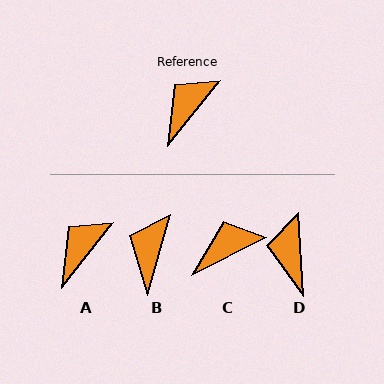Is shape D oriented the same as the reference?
No, it is off by about 42 degrees.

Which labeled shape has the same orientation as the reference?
A.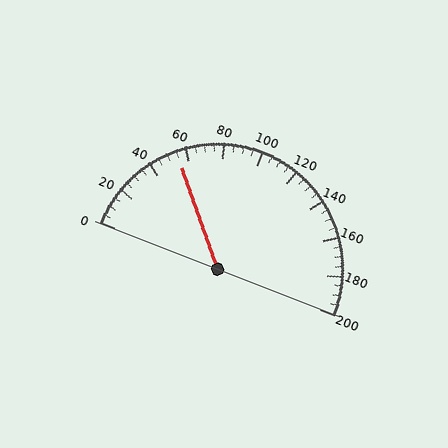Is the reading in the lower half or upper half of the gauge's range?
The reading is in the lower half of the range (0 to 200).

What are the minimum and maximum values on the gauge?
The gauge ranges from 0 to 200.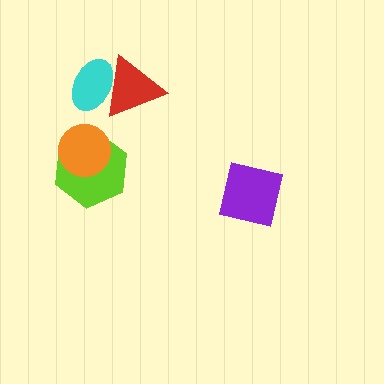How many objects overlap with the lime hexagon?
1 object overlaps with the lime hexagon.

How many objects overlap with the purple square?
0 objects overlap with the purple square.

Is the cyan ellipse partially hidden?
Yes, it is partially covered by another shape.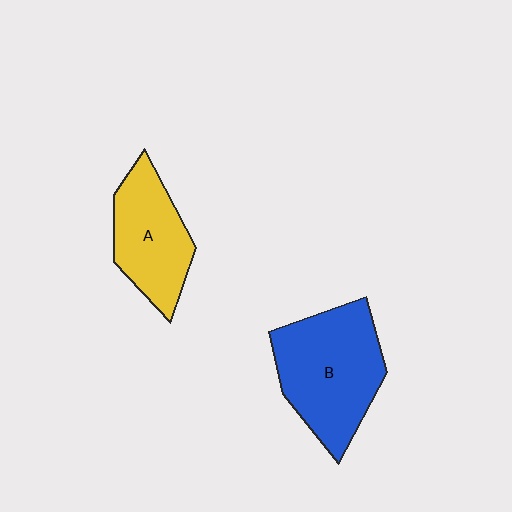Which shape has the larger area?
Shape B (blue).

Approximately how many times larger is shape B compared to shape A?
Approximately 1.4 times.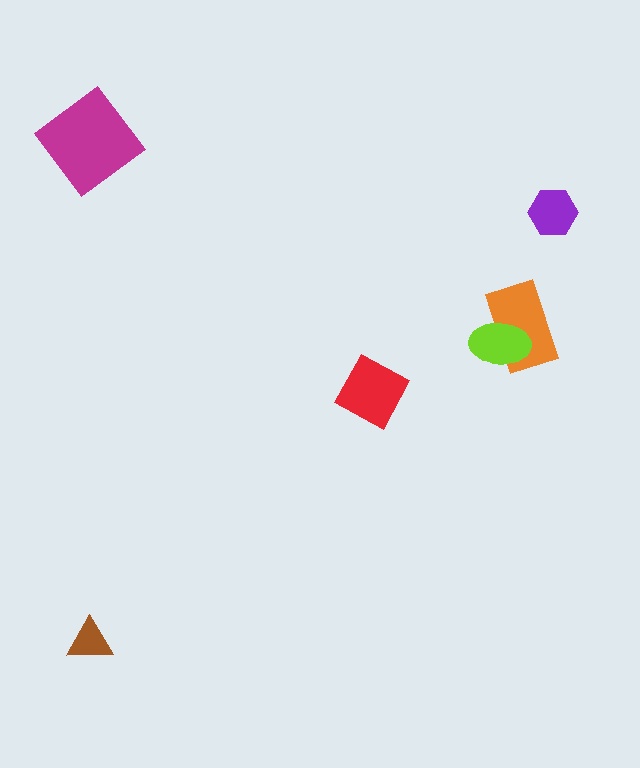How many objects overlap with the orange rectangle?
1 object overlaps with the orange rectangle.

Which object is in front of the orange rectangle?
The lime ellipse is in front of the orange rectangle.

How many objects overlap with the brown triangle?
0 objects overlap with the brown triangle.